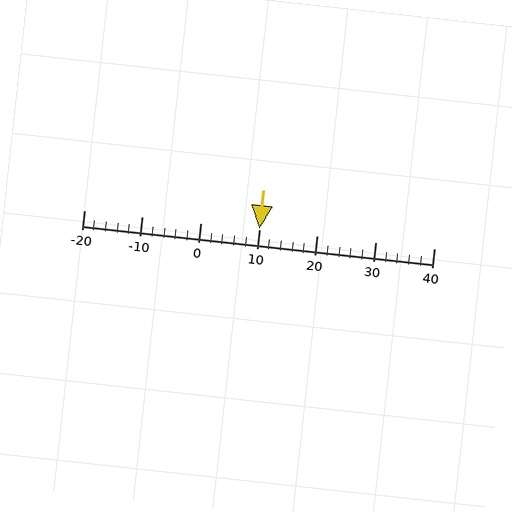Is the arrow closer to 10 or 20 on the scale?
The arrow is closer to 10.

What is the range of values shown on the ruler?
The ruler shows values from -20 to 40.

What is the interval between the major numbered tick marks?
The major tick marks are spaced 10 units apart.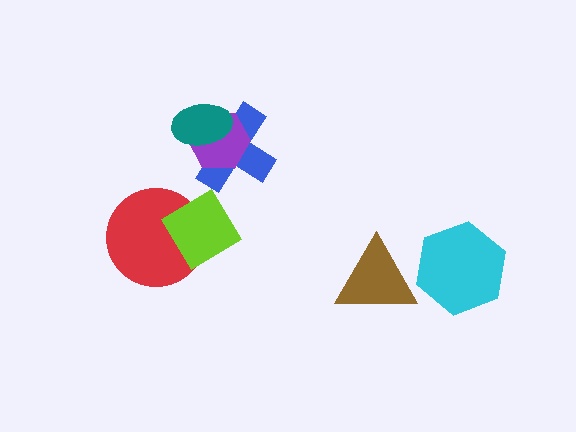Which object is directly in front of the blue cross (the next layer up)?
The purple hexagon is directly in front of the blue cross.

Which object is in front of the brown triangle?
The cyan hexagon is in front of the brown triangle.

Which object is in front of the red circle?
The lime diamond is in front of the red circle.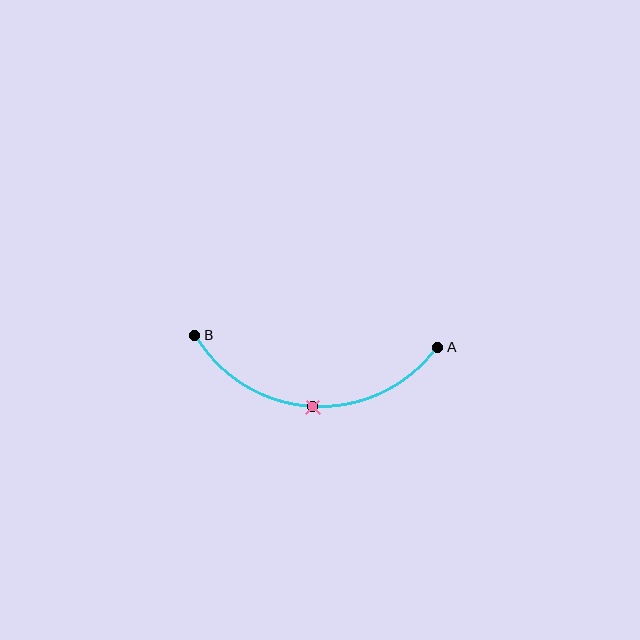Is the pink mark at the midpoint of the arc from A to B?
Yes. The pink mark lies on the arc at equal arc-length from both A and B — it is the arc midpoint.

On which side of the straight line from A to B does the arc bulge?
The arc bulges below the straight line connecting A and B.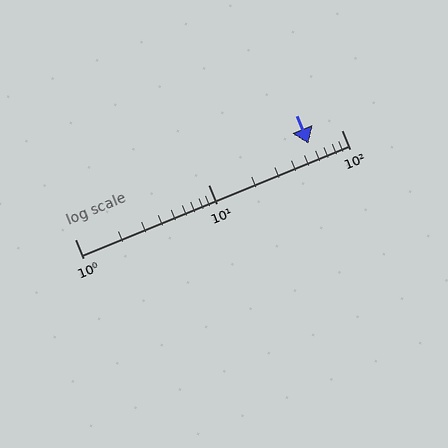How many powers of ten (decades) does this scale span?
The scale spans 2 decades, from 1 to 100.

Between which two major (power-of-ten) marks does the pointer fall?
The pointer is between 10 and 100.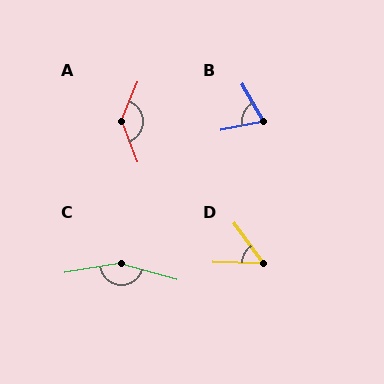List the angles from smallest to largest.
D (53°), B (71°), A (137°), C (155°).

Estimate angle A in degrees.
Approximately 137 degrees.